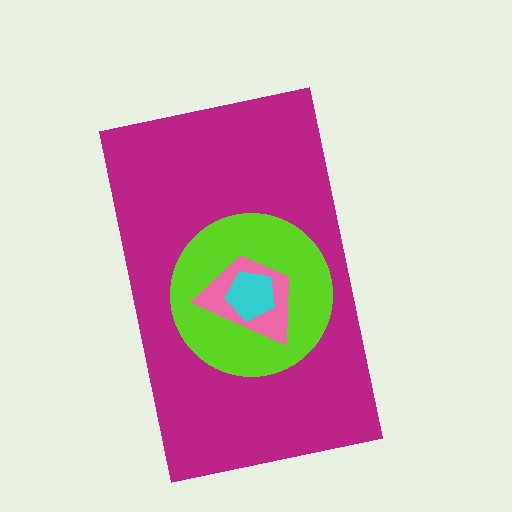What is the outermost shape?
The magenta rectangle.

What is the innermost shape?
The cyan pentagon.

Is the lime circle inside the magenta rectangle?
Yes.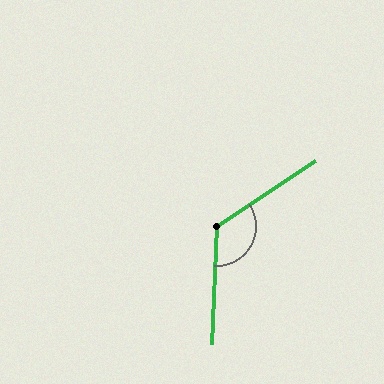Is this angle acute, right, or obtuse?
It is obtuse.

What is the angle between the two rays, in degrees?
Approximately 126 degrees.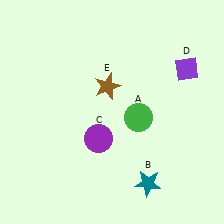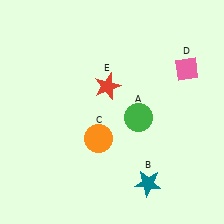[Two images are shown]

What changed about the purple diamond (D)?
In Image 1, D is purple. In Image 2, it changed to pink.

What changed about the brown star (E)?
In Image 1, E is brown. In Image 2, it changed to red.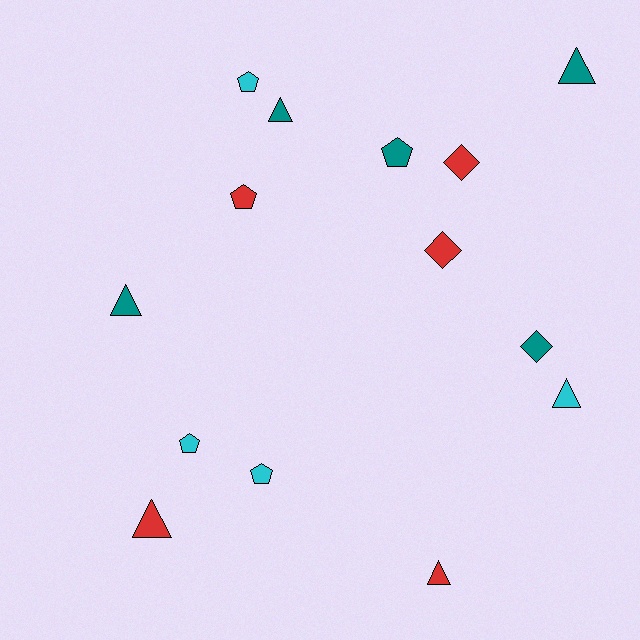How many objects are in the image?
There are 14 objects.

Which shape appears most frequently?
Triangle, with 6 objects.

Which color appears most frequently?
Teal, with 5 objects.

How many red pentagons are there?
There is 1 red pentagon.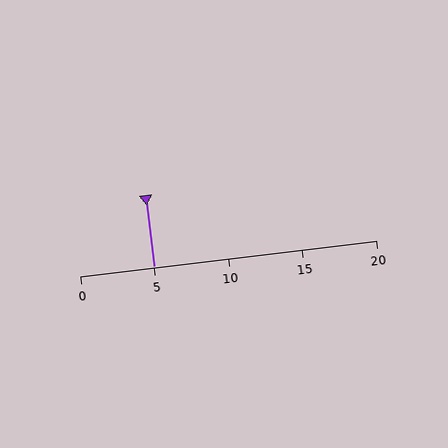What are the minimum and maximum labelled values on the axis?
The axis runs from 0 to 20.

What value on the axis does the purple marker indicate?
The marker indicates approximately 5.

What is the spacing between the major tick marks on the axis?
The major ticks are spaced 5 apart.